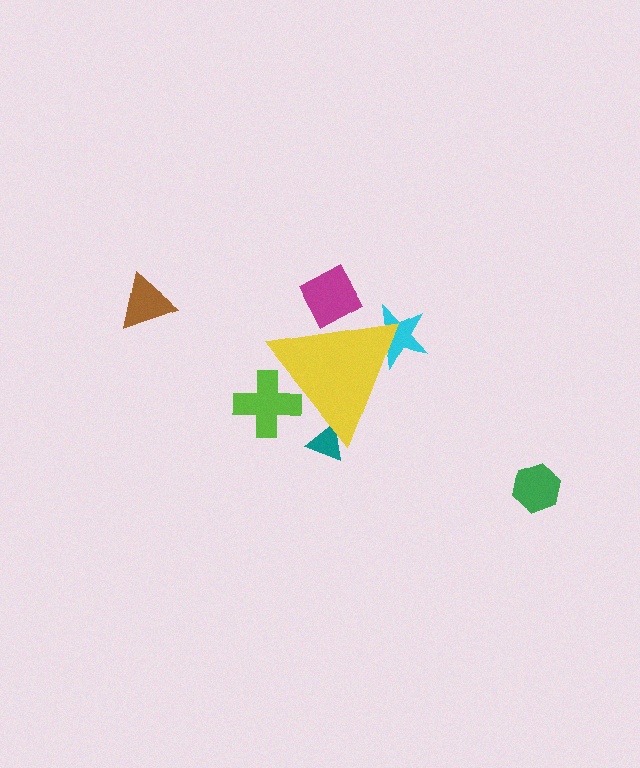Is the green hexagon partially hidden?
No, the green hexagon is fully visible.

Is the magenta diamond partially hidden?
Yes, the magenta diamond is partially hidden behind the yellow triangle.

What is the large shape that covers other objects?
A yellow triangle.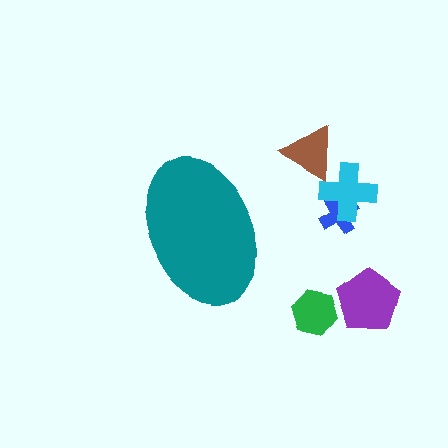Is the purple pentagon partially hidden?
No, the purple pentagon is fully visible.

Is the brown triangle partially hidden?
No, the brown triangle is fully visible.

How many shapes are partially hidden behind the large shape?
0 shapes are partially hidden.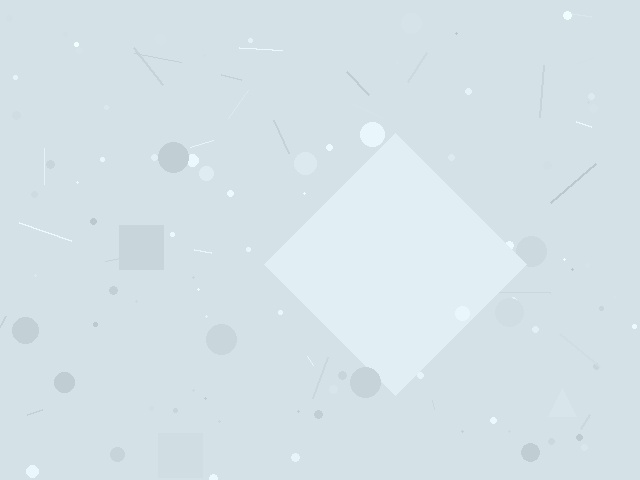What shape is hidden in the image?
A diamond is hidden in the image.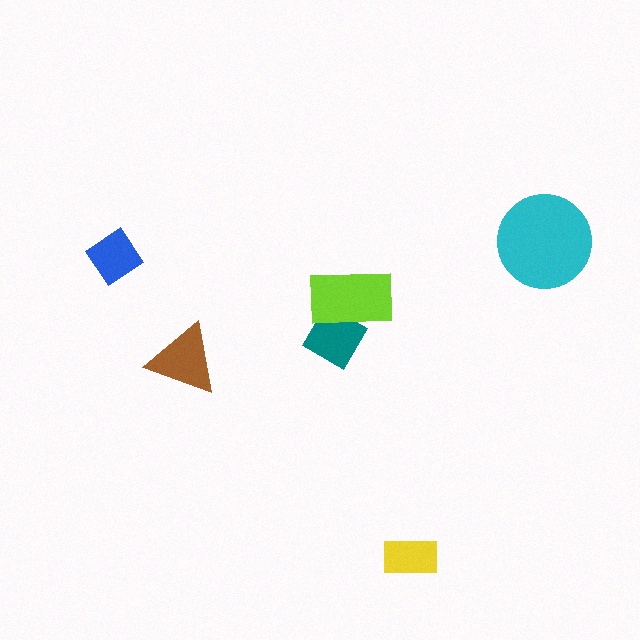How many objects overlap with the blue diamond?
0 objects overlap with the blue diamond.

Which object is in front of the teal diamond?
The lime rectangle is in front of the teal diamond.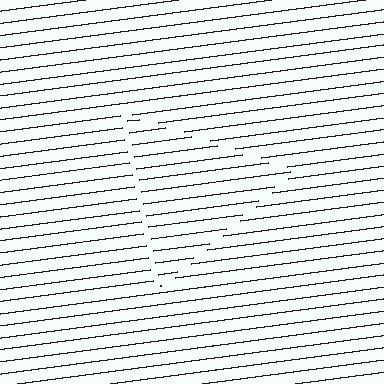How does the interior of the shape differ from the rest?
The interior of the shape contains the same grating, shifted by half a period — the contour is defined by the phase discontinuity where line-ends from the inner and outer gratings abut.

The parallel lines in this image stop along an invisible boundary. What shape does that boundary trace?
An illusory triangle. The interior of the shape contains the same grating, shifted by half a period — the contour is defined by the phase discontinuity where line-ends from the inner and outer gratings abut.